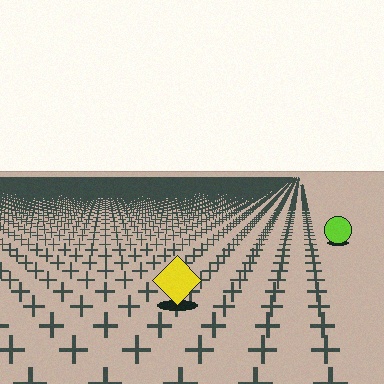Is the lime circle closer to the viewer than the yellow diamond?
No. The yellow diamond is closer — you can tell from the texture gradient: the ground texture is coarser near it.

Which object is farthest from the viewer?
The lime circle is farthest from the viewer. It appears smaller and the ground texture around it is denser.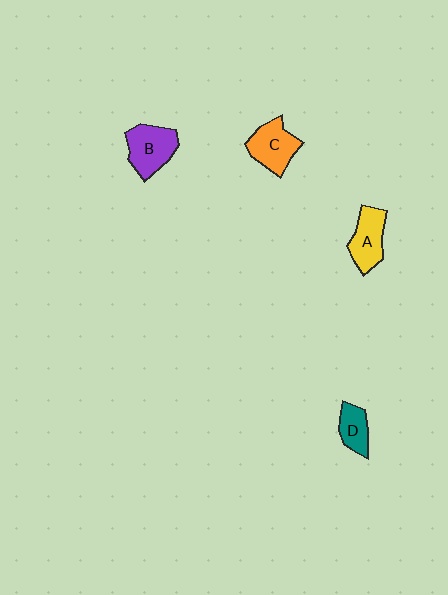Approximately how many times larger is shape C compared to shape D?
Approximately 1.5 times.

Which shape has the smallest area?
Shape D (teal).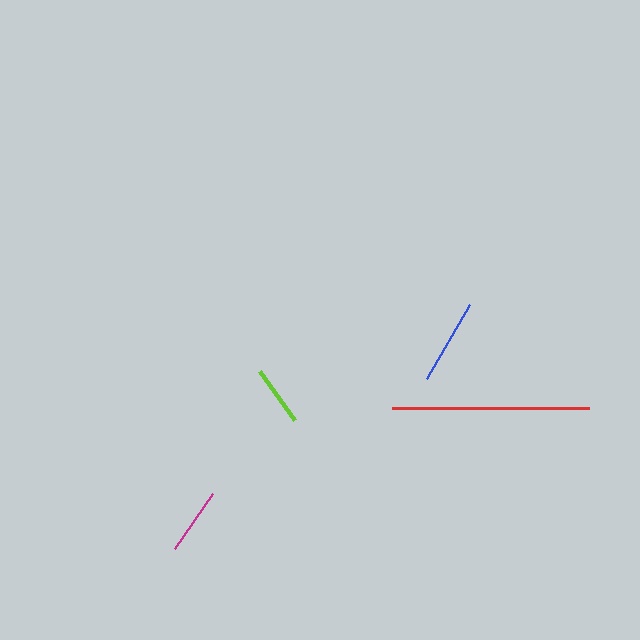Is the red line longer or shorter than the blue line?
The red line is longer than the blue line.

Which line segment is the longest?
The red line is the longest at approximately 198 pixels.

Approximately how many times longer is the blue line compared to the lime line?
The blue line is approximately 1.4 times the length of the lime line.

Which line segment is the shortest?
The lime line is the shortest at approximately 60 pixels.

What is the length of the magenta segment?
The magenta segment is approximately 66 pixels long.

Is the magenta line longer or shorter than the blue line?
The blue line is longer than the magenta line.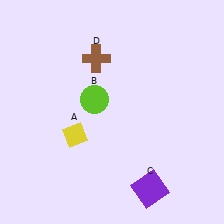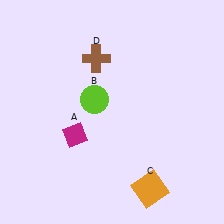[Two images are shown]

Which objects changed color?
A changed from yellow to magenta. C changed from purple to orange.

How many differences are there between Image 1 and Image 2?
There are 2 differences between the two images.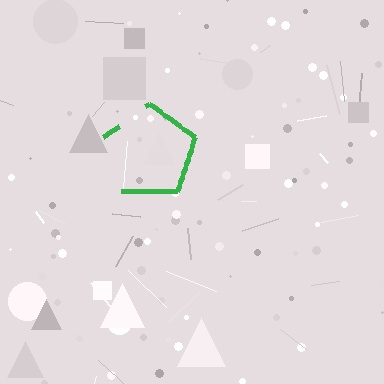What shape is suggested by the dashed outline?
The dashed outline suggests a pentagon.